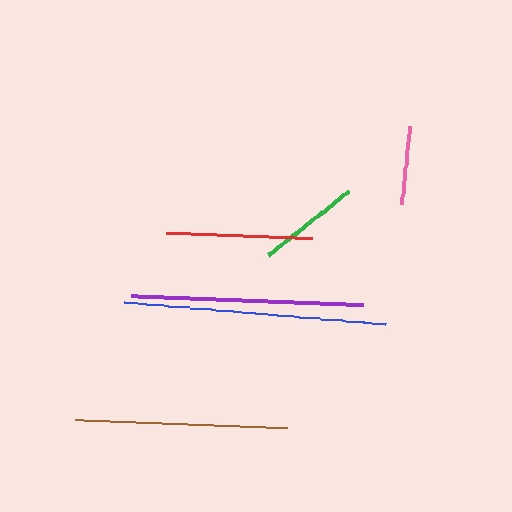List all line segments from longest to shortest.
From longest to shortest: blue, purple, brown, red, green, pink.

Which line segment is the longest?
The blue line is the longest at approximately 262 pixels.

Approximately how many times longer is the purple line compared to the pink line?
The purple line is approximately 3.0 times the length of the pink line.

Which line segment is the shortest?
The pink line is the shortest at approximately 78 pixels.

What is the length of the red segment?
The red segment is approximately 146 pixels long.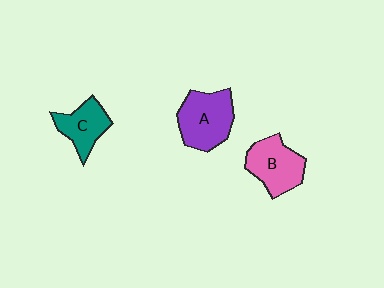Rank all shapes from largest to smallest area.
From largest to smallest: A (purple), B (pink), C (teal).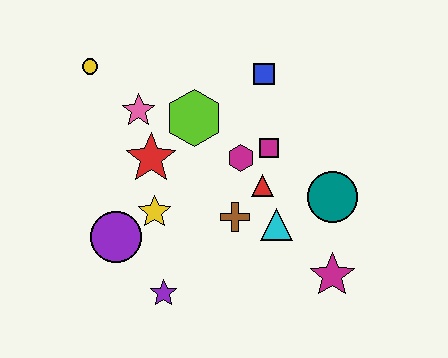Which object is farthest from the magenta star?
The yellow circle is farthest from the magenta star.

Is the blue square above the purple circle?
Yes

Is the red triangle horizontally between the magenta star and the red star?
Yes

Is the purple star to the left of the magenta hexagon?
Yes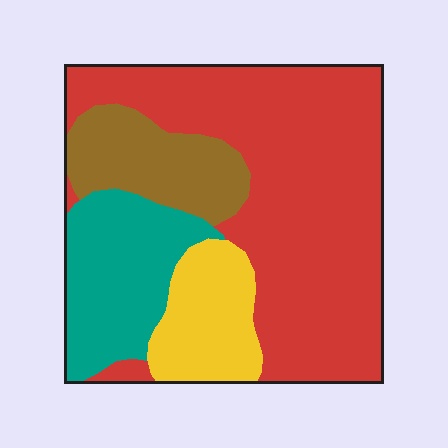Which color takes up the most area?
Red, at roughly 55%.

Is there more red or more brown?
Red.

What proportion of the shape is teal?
Teal covers roughly 20% of the shape.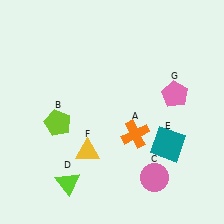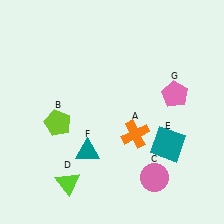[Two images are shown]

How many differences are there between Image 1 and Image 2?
There is 1 difference between the two images.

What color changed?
The triangle (F) changed from yellow in Image 1 to teal in Image 2.